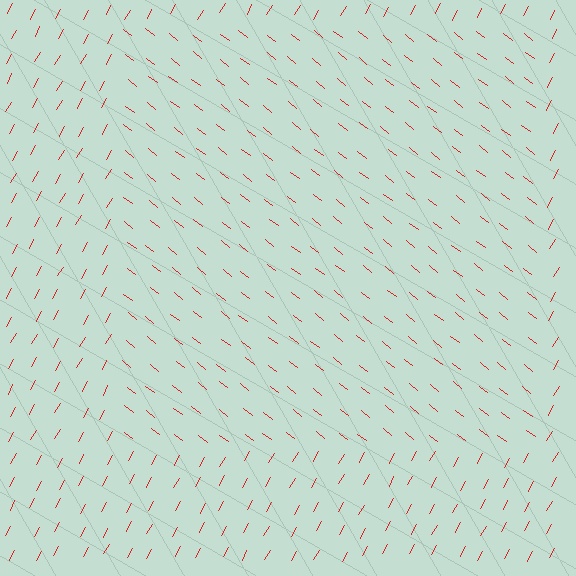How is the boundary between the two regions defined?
The boundary is defined purely by a change in line orientation (approximately 81 degrees difference). All lines are the same color and thickness.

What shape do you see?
I see a rectangle.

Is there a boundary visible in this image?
Yes, there is a texture boundary formed by a change in line orientation.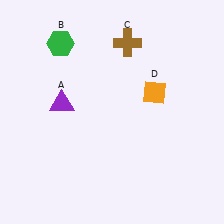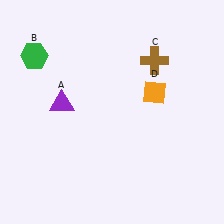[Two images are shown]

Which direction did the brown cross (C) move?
The brown cross (C) moved right.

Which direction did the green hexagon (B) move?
The green hexagon (B) moved left.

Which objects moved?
The objects that moved are: the green hexagon (B), the brown cross (C).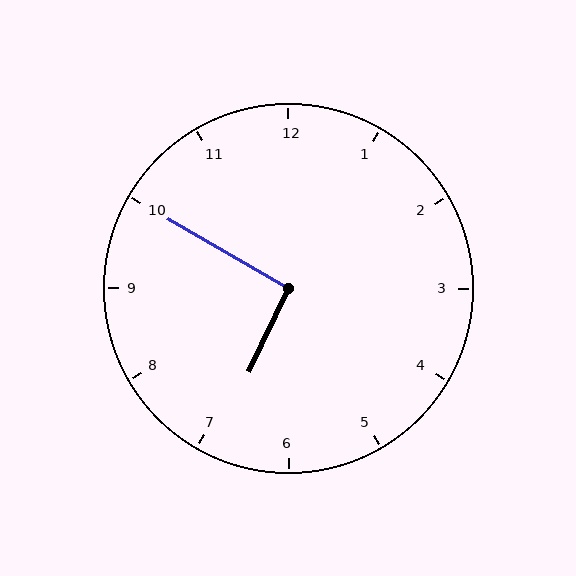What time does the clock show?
6:50.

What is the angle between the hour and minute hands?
Approximately 95 degrees.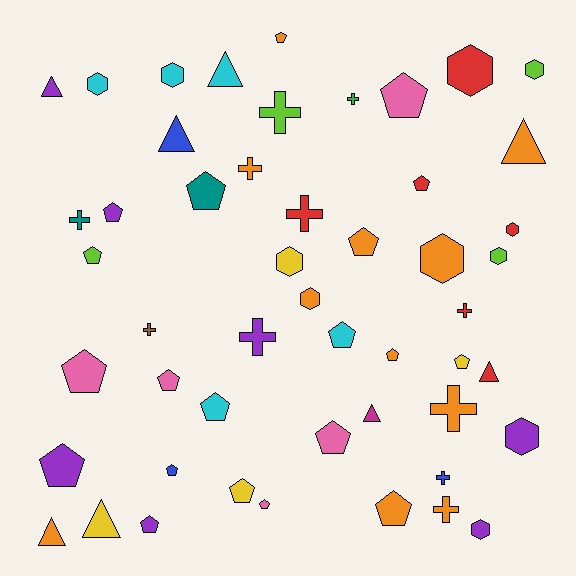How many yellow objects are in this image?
There are 4 yellow objects.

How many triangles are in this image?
There are 8 triangles.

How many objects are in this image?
There are 50 objects.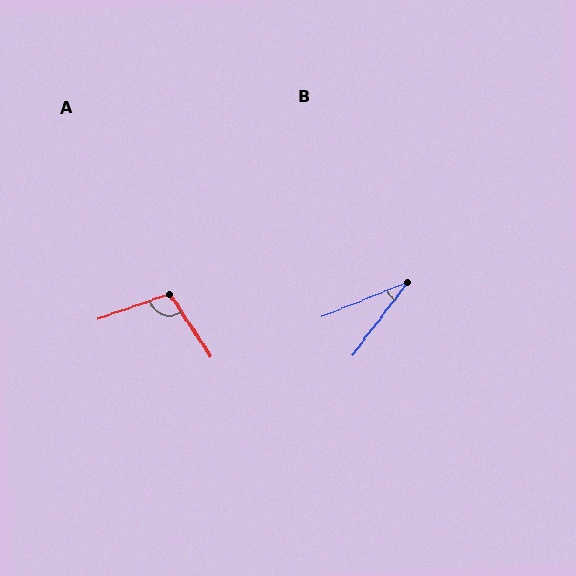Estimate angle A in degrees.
Approximately 104 degrees.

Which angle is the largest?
A, at approximately 104 degrees.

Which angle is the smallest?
B, at approximately 31 degrees.